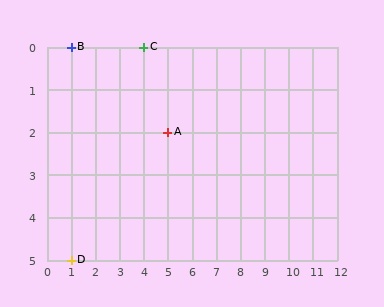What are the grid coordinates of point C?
Point C is at grid coordinates (4, 0).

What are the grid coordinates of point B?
Point B is at grid coordinates (1, 0).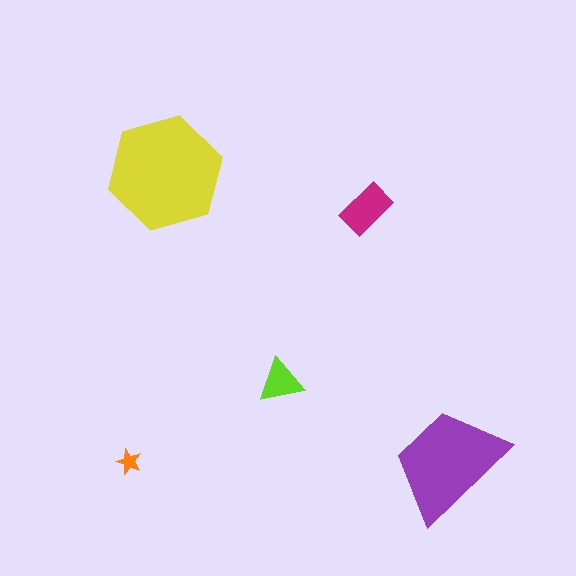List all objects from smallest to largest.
The orange star, the lime triangle, the magenta rectangle, the purple trapezoid, the yellow hexagon.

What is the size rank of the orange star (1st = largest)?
5th.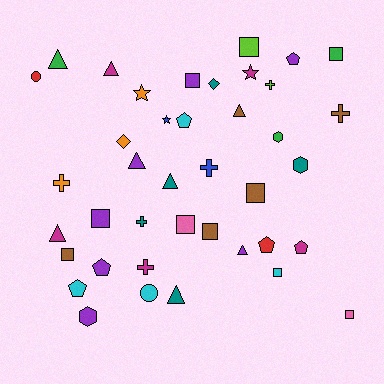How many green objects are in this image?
There are 3 green objects.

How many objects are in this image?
There are 40 objects.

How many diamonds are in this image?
There are 2 diamonds.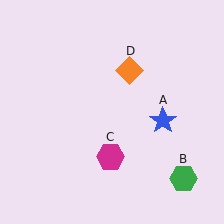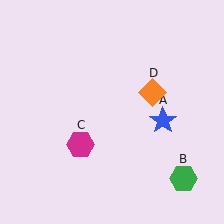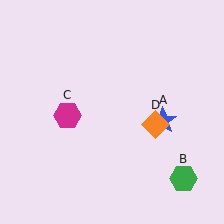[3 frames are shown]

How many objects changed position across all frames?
2 objects changed position: magenta hexagon (object C), orange diamond (object D).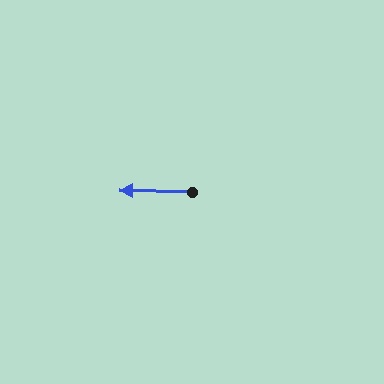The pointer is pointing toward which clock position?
Roughly 9 o'clock.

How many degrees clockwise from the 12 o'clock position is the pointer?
Approximately 271 degrees.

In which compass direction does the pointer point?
West.